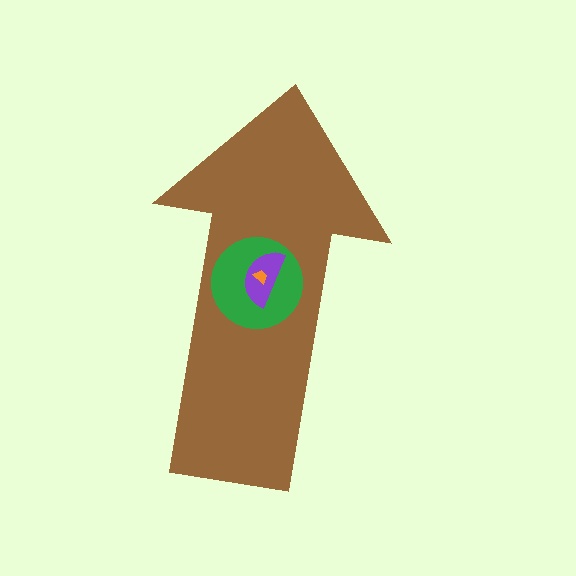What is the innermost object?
The orange trapezoid.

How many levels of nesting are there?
4.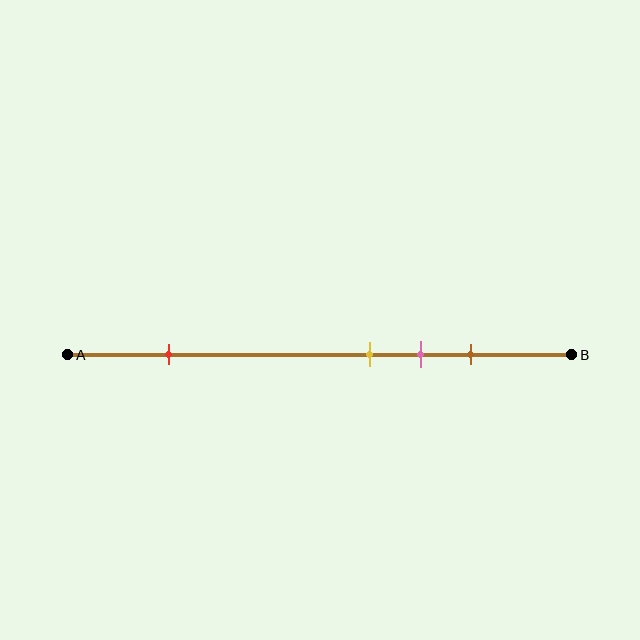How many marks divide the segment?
There are 4 marks dividing the segment.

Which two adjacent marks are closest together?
The yellow and pink marks are the closest adjacent pair.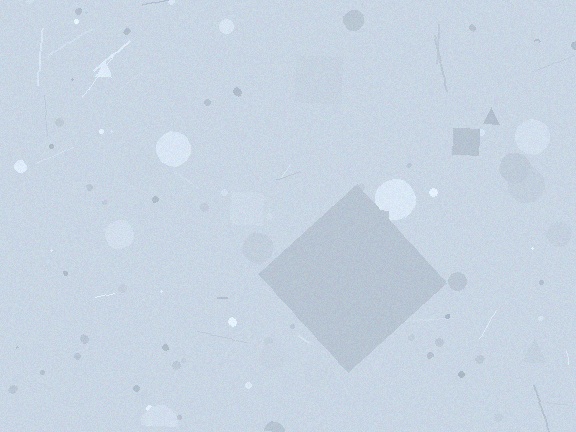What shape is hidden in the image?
A diamond is hidden in the image.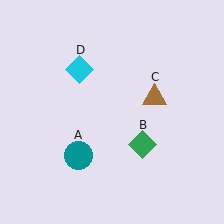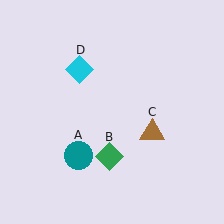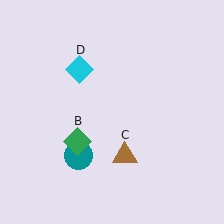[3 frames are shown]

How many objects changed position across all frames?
2 objects changed position: green diamond (object B), brown triangle (object C).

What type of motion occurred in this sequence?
The green diamond (object B), brown triangle (object C) rotated clockwise around the center of the scene.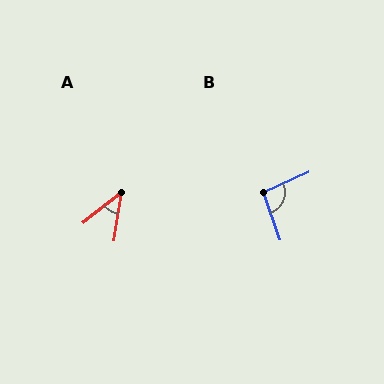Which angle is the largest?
B, at approximately 96 degrees.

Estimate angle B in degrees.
Approximately 96 degrees.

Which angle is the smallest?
A, at approximately 43 degrees.